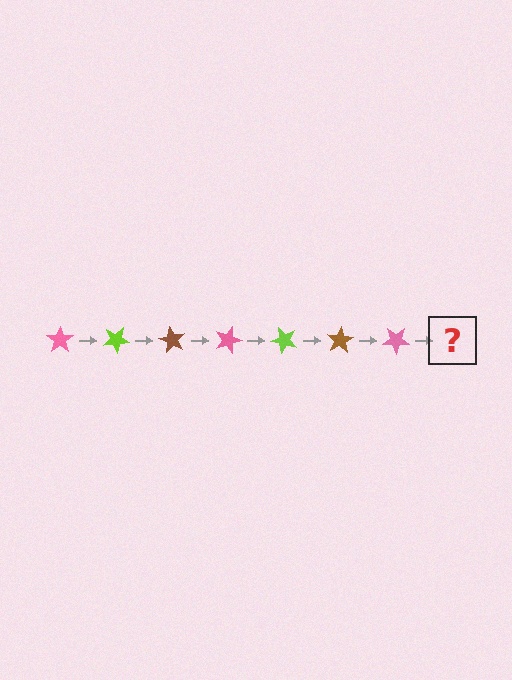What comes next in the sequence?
The next element should be a lime star, rotated 210 degrees from the start.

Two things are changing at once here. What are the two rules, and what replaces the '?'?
The two rules are that it rotates 30 degrees each step and the color cycles through pink, lime, and brown. The '?' should be a lime star, rotated 210 degrees from the start.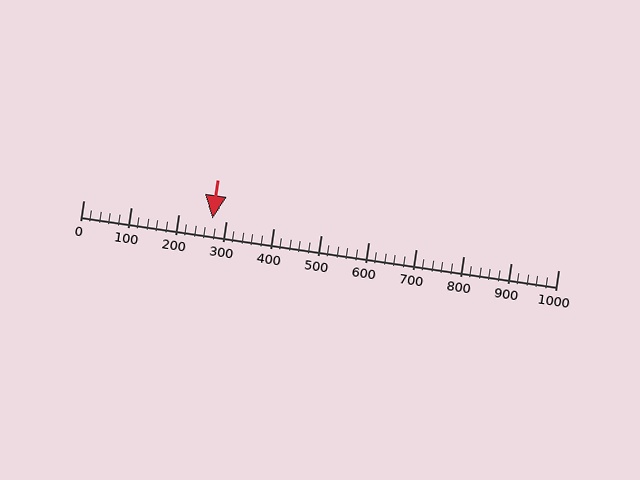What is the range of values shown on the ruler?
The ruler shows values from 0 to 1000.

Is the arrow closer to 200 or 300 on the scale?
The arrow is closer to 300.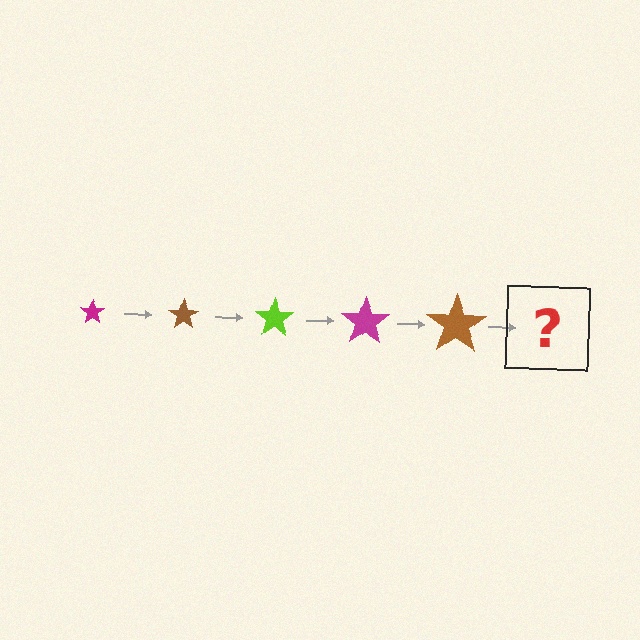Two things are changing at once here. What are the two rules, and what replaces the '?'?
The two rules are that the star grows larger each step and the color cycles through magenta, brown, and lime. The '?' should be a lime star, larger than the previous one.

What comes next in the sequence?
The next element should be a lime star, larger than the previous one.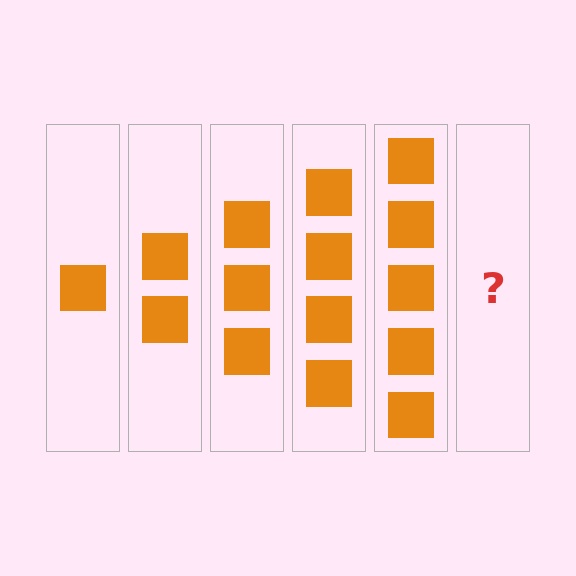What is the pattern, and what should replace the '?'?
The pattern is that each step adds one more square. The '?' should be 6 squares.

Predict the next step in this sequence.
The next step is 6 squares.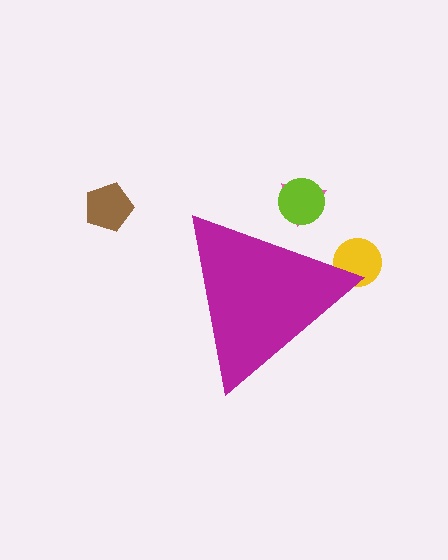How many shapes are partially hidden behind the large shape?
3 shapes are partially hidden.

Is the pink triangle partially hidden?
Yes, the pink triangle is partially hidden behind the magenta triangle.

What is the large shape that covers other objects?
A magenta triangle.